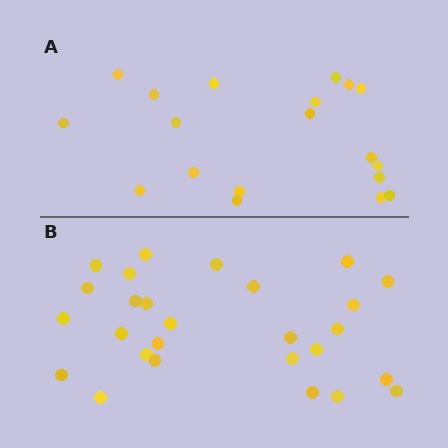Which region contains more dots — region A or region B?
Region B (the bottom region) has more dots.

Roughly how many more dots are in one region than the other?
Region B has roughly 8 or so more dots than region A.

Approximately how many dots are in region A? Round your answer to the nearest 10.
About 20 dots. (The exact count is 19, which rounds to 20.)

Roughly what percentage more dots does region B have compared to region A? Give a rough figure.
About 40% more.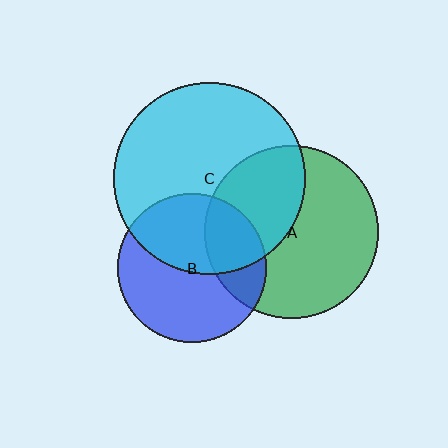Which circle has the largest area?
Circle C (cyan).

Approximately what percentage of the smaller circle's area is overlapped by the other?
Approximately 45%.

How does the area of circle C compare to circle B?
Approximately 1.6 times.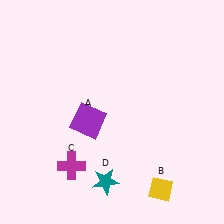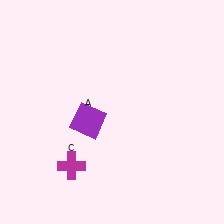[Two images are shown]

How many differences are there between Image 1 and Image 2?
There are 2 differences between the two images.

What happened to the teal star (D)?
The teal star (D) was removed in Image 2. It was in the bottom-left area of Image 1.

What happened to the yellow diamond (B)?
The yellow diamond (B) was removed in Image 2. It was in the bottom-right area of Image 1.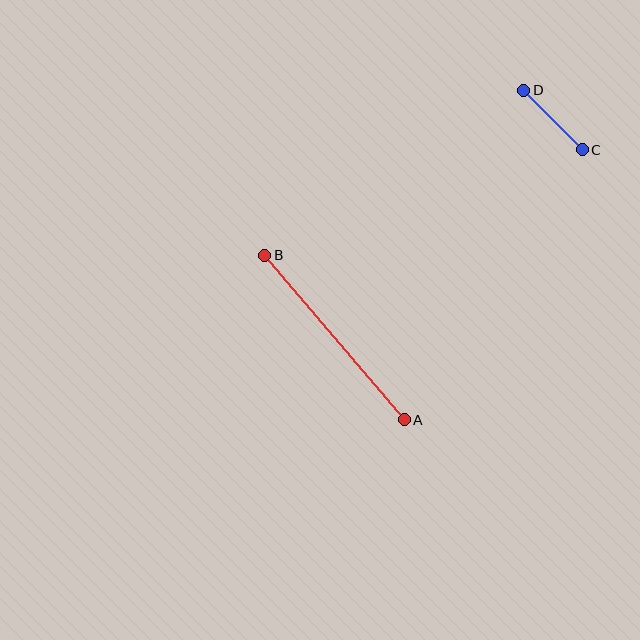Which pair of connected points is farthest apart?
Points A and B are farthest apart.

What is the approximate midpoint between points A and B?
The midpoint is at approximately (335, 338) pixels.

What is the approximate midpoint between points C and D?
The midpoint is at approximately (553, 120) pixels.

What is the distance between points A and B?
The distance is approximately 215 pixels.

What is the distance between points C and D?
The distance is approximately 84 pixels.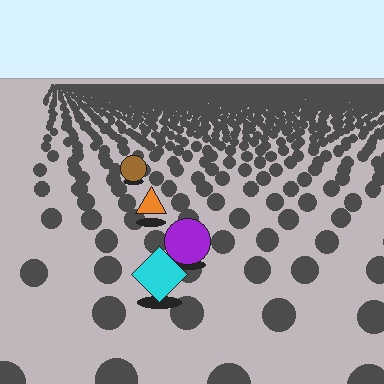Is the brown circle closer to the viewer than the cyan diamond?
No. The cyan diamond is closer — you can tell from the texture gradient: the ground texture is coarser near it.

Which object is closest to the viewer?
The cyan diamond is closest. The texture marks near it are larger and more spread out.